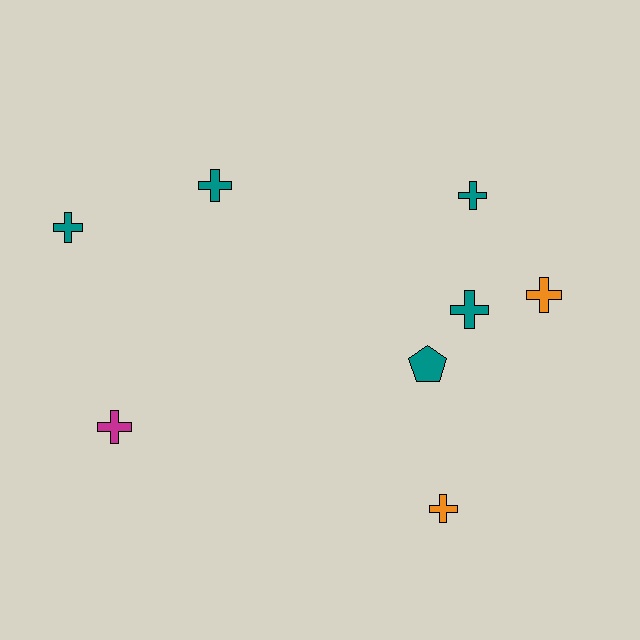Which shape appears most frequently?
Cross, with 7 objects.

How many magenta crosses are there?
There is 1 magenta cross.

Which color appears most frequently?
Teal, with 5 objects.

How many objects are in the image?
There are 8 objects.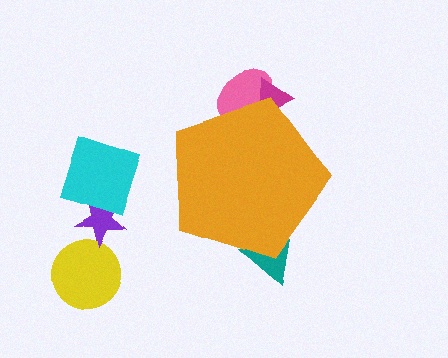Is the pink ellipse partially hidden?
Yes, the pink ellipse is partially hidden behind the orange pentagon.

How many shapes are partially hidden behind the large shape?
3 shapes are partially hidden.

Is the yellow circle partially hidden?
No, the yellow circle is fully visible.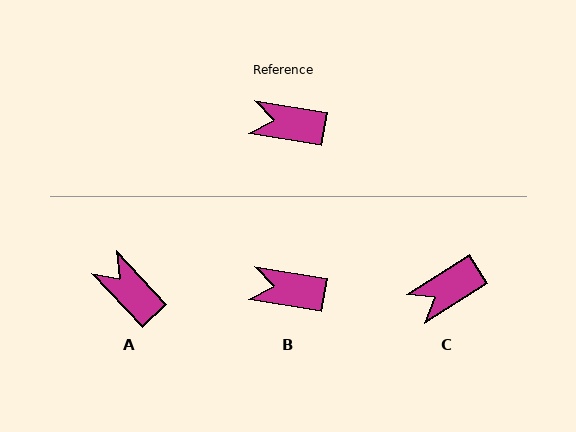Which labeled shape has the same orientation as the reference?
B.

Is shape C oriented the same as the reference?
No, it is off by about 42 degrees.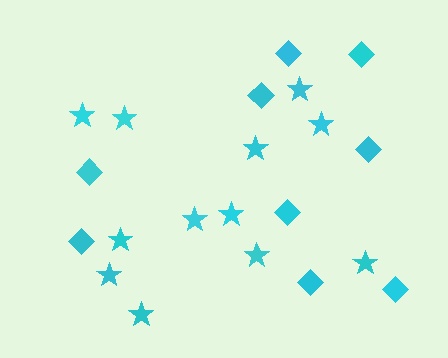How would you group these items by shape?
There are 2 groups: one group of stars (12) and one group of diamonds (9).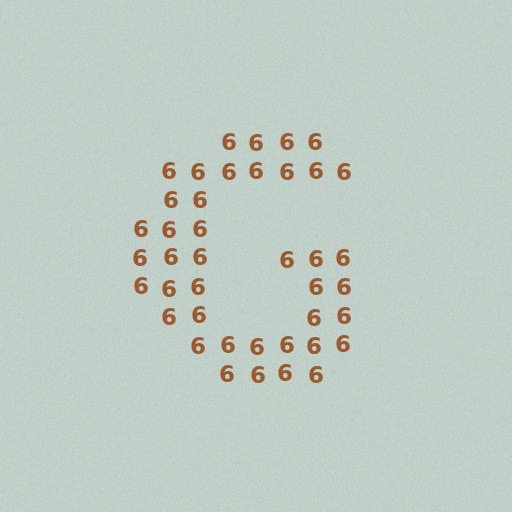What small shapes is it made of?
It is made of small digit 6's.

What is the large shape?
The large shape is the letter G.